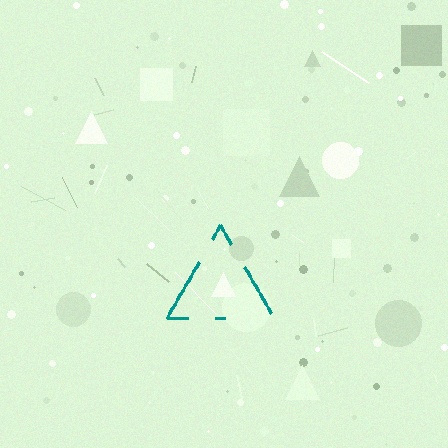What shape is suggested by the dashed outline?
The dashed outline suggests a triangle.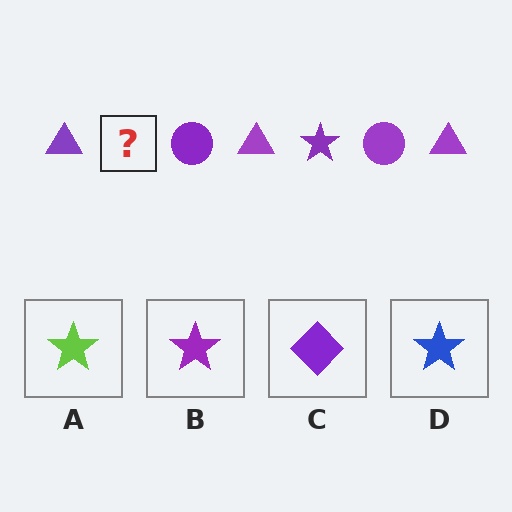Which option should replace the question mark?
Option B.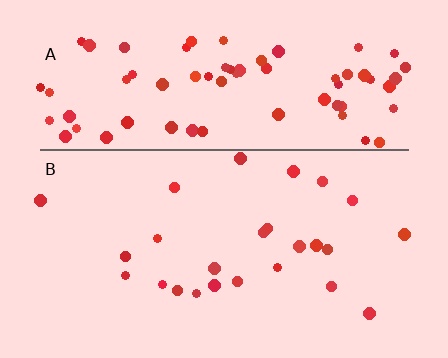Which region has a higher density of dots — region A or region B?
A (the top).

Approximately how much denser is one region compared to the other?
Approximately 3.1× — region A over region B.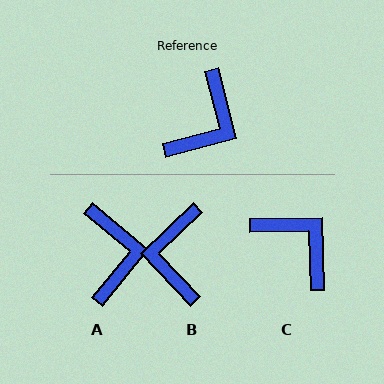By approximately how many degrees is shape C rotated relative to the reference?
Approximately 76 degrees counter-clockwise.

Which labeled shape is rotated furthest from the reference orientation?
B, about 151 degrees away.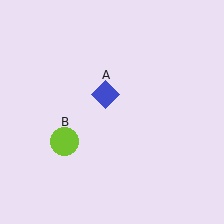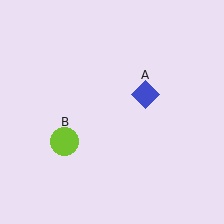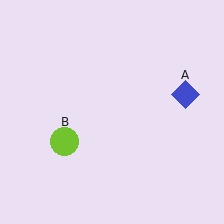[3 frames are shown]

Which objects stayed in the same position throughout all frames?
Lime circle (object B) remained stationary.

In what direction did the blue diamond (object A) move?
The blue diamond (object A) moved right.